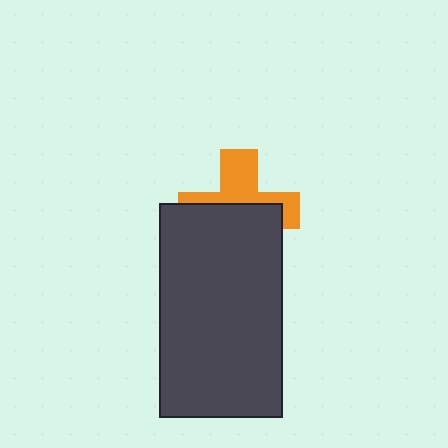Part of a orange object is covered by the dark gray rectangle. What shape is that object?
It is a cross.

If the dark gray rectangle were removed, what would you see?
You would see the complete orange cross.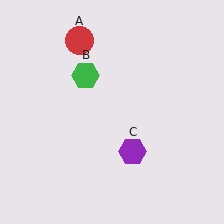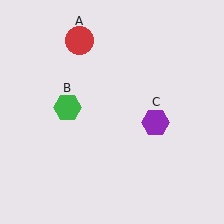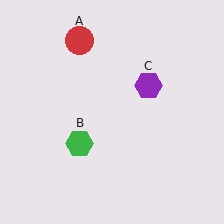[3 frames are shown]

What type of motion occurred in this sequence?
The green hexagon (object B), purple hexagon (object C) rotated counterclockwise around the center of the scene.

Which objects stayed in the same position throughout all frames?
Red circle (object A) remained stationary.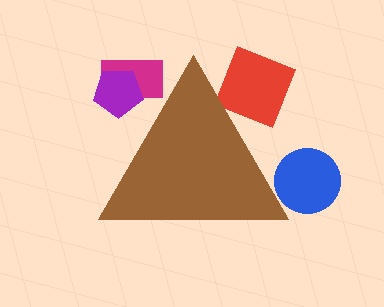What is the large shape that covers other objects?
A brown triangle.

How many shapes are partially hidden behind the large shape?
3 shapes are partially hidden.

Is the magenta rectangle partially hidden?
Yes, the magenta rectangle is partially hidden behind the brown triangle.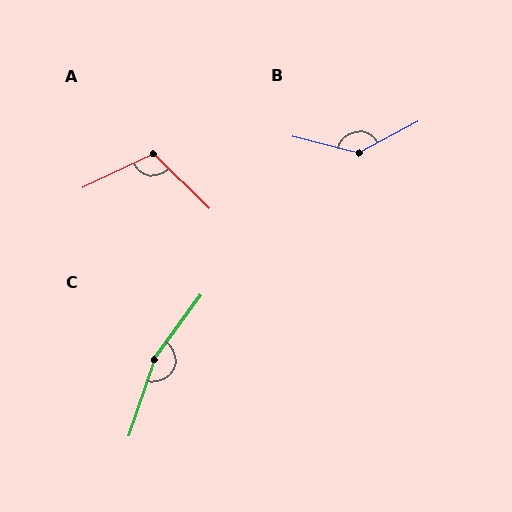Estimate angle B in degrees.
Approximately 138 degrees.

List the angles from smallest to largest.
A (110°), B (138°), C (162°).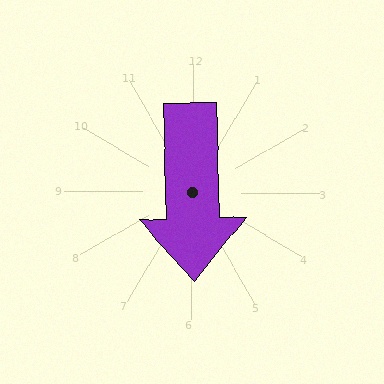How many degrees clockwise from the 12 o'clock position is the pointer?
Approximately 178 degrees.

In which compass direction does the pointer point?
South.